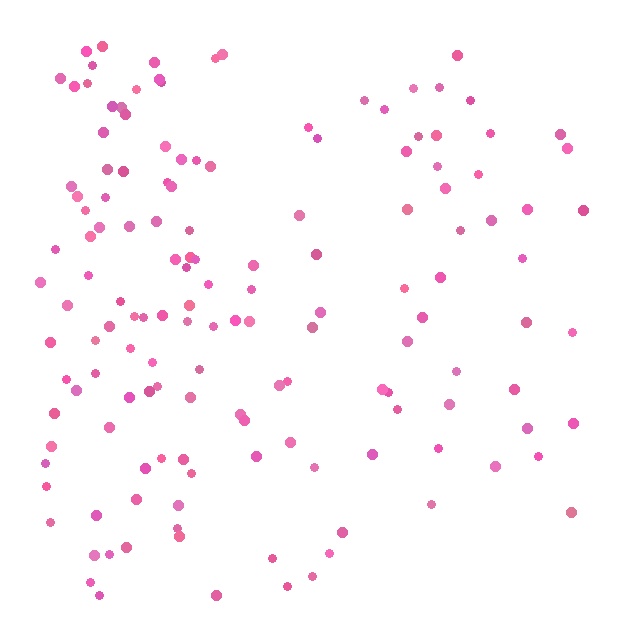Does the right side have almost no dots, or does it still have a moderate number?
Still a moderate number, just noticeably fewer than the left.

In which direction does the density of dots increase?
From right to left, with the left side densest.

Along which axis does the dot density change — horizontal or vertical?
Horizontal.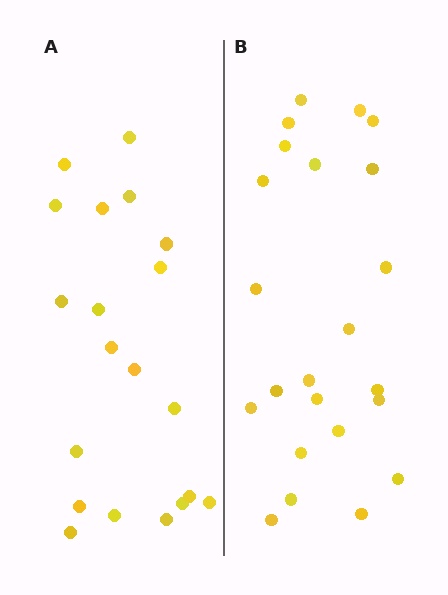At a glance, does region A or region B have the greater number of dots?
Region B (the right region) has more dots.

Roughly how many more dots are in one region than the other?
Region B has just a few more — roughly 2 or 3 more dots than region A.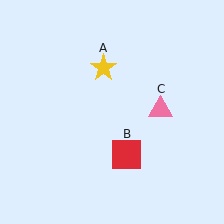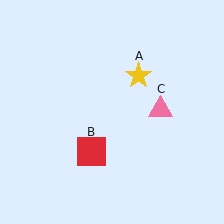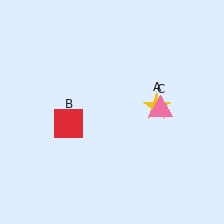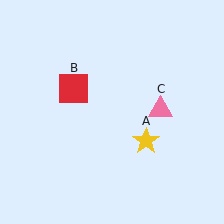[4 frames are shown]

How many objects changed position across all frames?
2 objects changed position: yellow star (object A), red square (object B).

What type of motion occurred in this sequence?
The yellow star (object A), red square (object B) rotated clockwise around the center of the scene.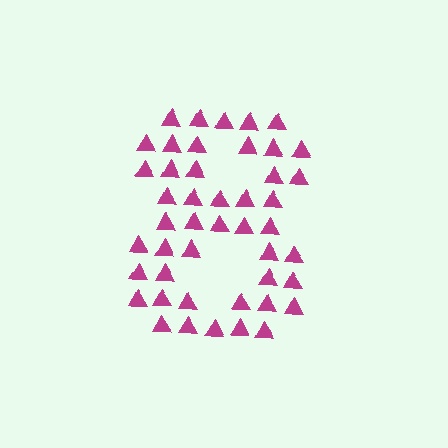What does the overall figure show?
The overall figure shows the digit 8.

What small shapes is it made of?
It is made of small triangles.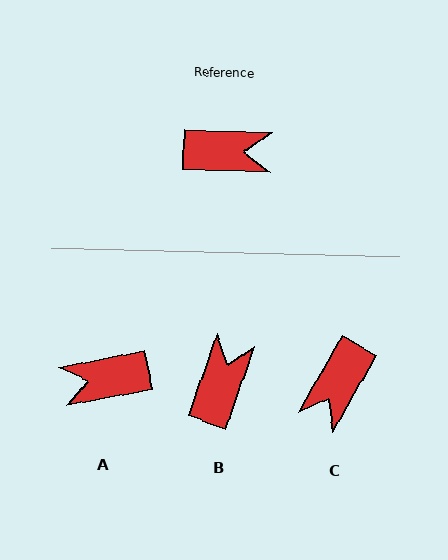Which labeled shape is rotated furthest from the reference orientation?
A, about 167 degrees away.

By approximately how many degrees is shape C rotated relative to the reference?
Approximately 118 degrees clockwise.